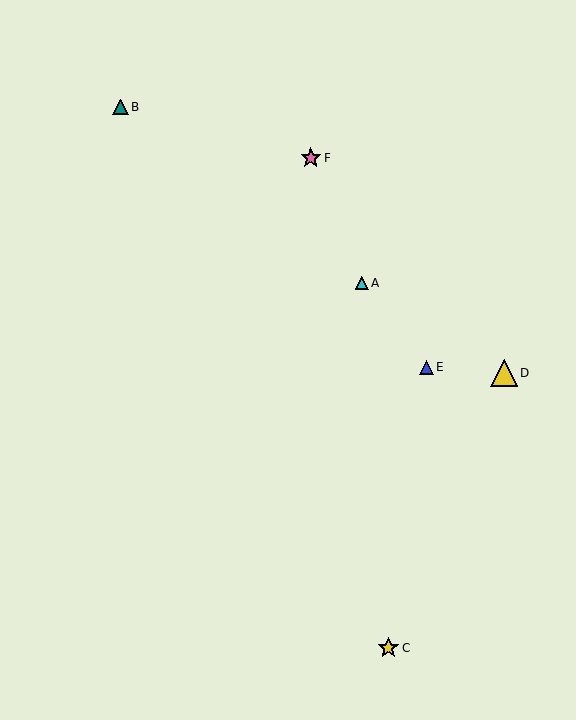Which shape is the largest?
The yellow triangle (labeled D) is the largest.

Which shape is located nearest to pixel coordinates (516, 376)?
The yellow triangle (labeled D) at (504, 373) is nearest to that location.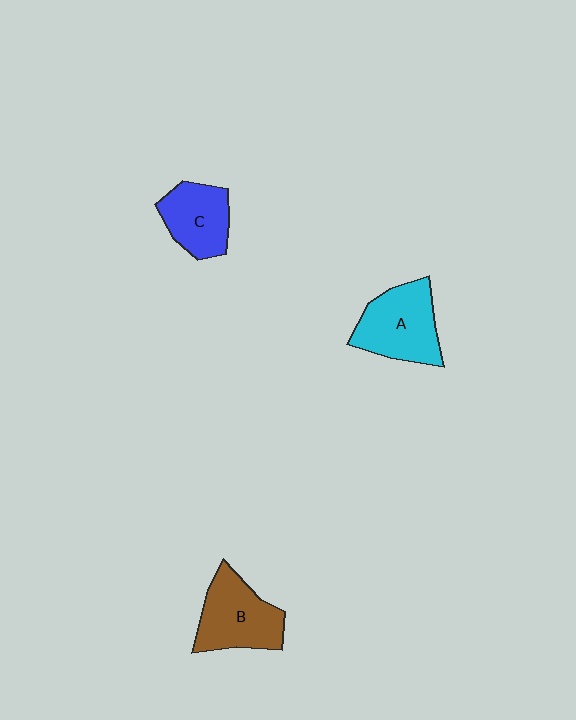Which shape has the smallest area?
Shape C (blue).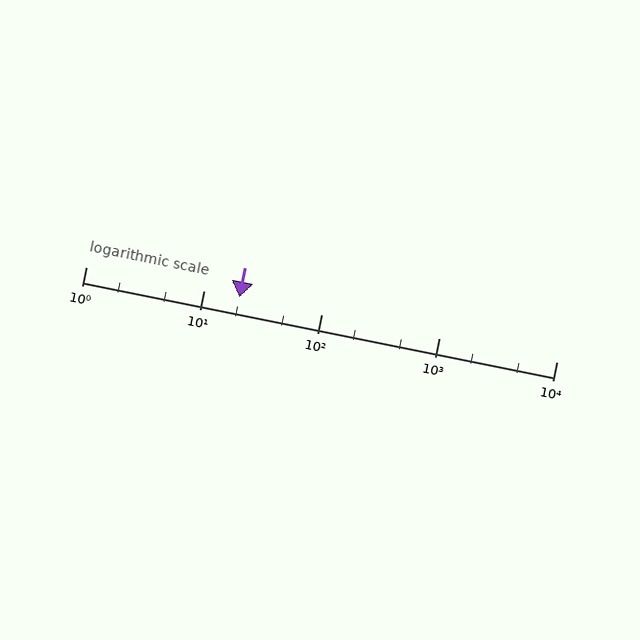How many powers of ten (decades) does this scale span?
The scale spans 4 decades, from 1 to 10000.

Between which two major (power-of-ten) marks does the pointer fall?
The pointer is between 10 and 100.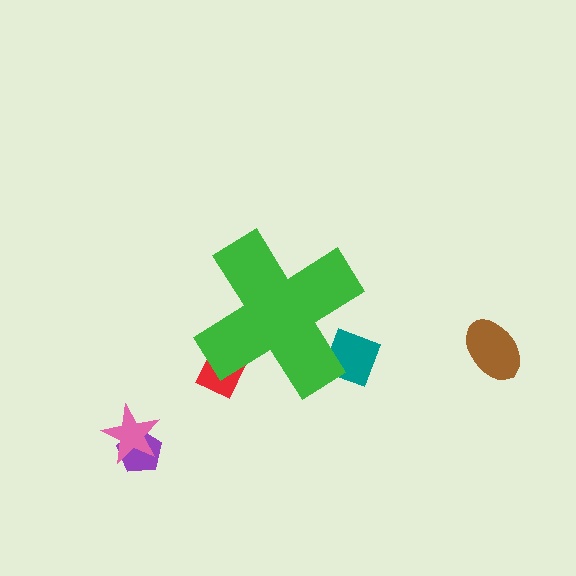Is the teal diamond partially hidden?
Yes, the teal diamond is partially hidden behind the green cross.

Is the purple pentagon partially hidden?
No, the purple pentagon is fully visible.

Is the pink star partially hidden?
No, the pink star is fully visible.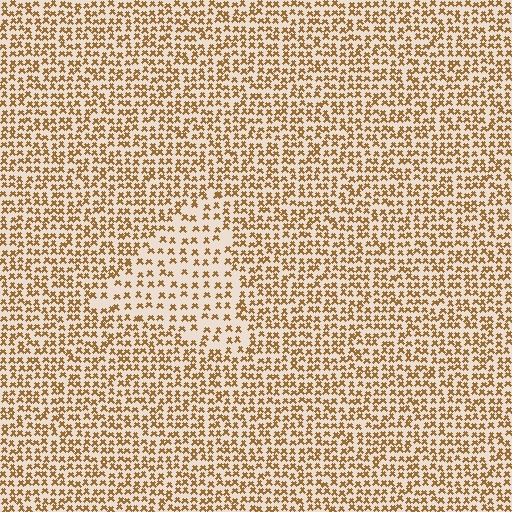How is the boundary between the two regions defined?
The boundary is defined by a change in element density (approximately 1.8x ratio). All elements are the same color, size, and shape.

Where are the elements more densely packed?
The elements are more densely packed outside the triangle boundary.